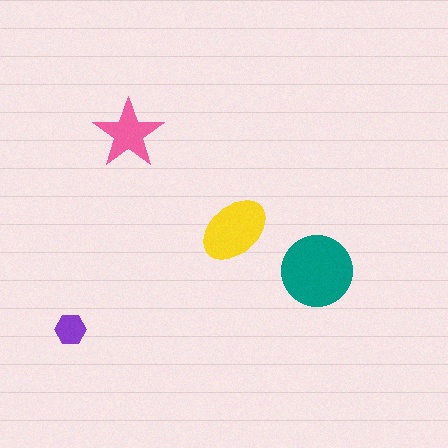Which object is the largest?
The teal circle.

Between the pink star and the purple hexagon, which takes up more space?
The pink star.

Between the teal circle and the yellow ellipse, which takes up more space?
The teal circle.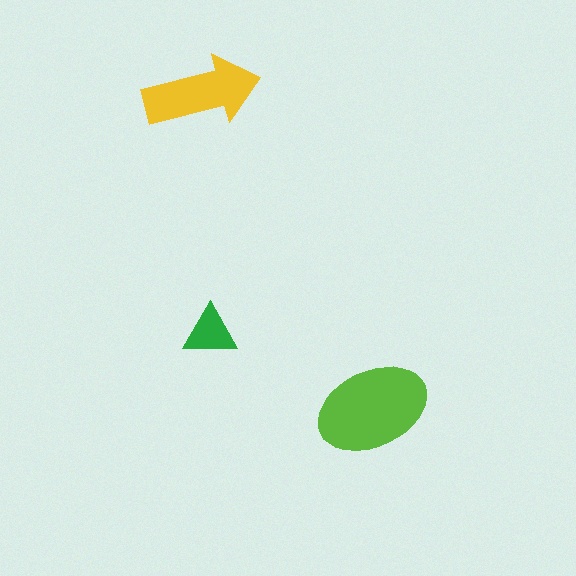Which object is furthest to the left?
The yellow arrow is leftmost.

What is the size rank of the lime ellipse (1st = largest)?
1st.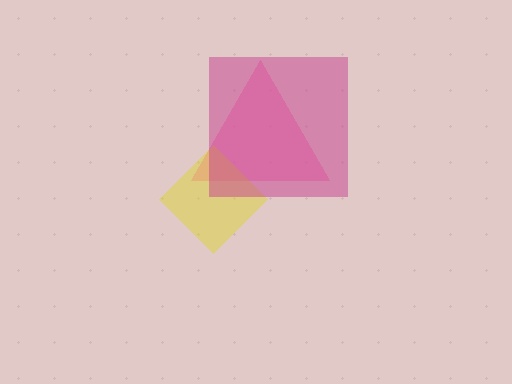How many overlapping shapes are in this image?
There are 3 overlapping shapes in the image.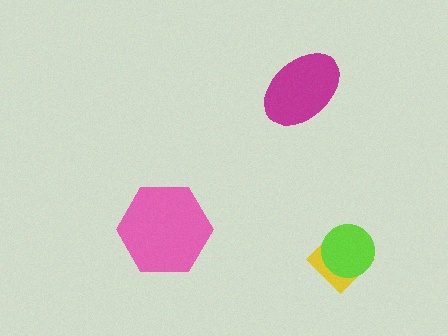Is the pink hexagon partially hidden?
No, no other shape covers it.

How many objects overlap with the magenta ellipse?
0 objects overlap with the magenta ellipse.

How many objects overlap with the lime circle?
1 object overlaps with the lime circle.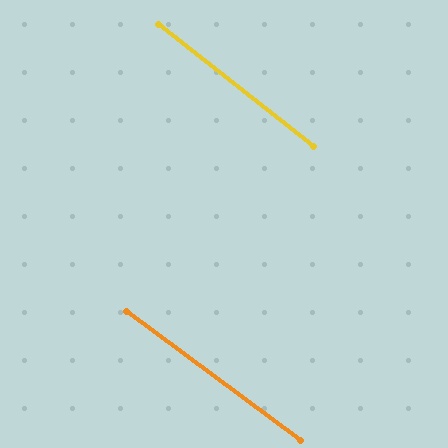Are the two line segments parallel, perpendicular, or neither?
Parallel — their directions differ by only 1.5°.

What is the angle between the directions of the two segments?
Approximately 1 degree.